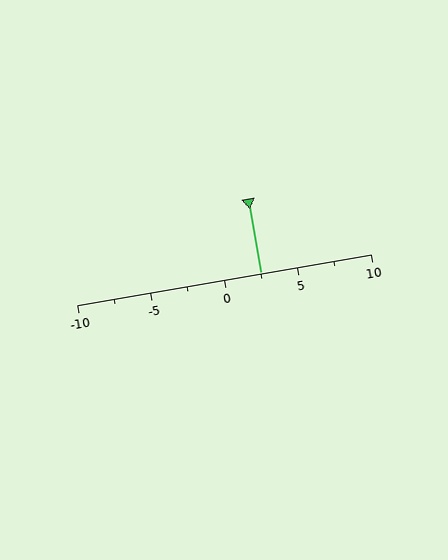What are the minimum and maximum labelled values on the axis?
The axis runs from -10 to 10.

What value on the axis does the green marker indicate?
The marker indicates approximately 2.5.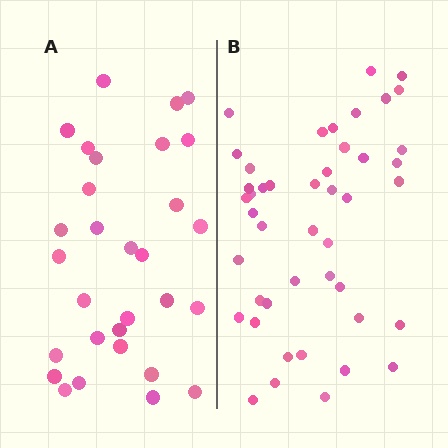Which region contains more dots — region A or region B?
Region B (the right region) has more dots.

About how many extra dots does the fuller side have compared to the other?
Region B has approximately 15 more dots than region A.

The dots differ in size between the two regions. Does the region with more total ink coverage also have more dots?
No. Region A has more total ink coverage because its dots are larger, but region B actually contains more individual dots. Total area can be misleading — the number of items is what matters here.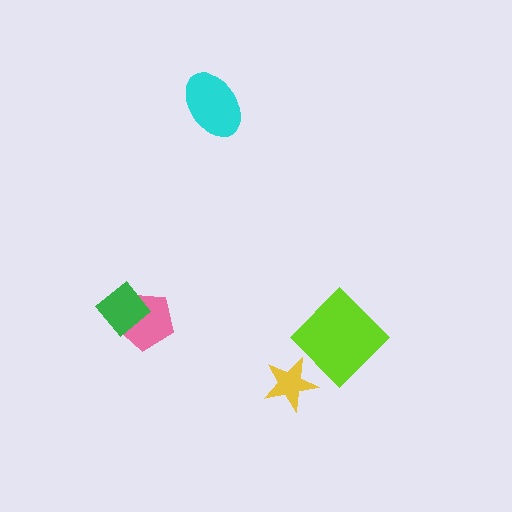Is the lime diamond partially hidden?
Yes, it is partially covered by another shape.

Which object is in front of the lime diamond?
The yellow star is in front of the lime diamond.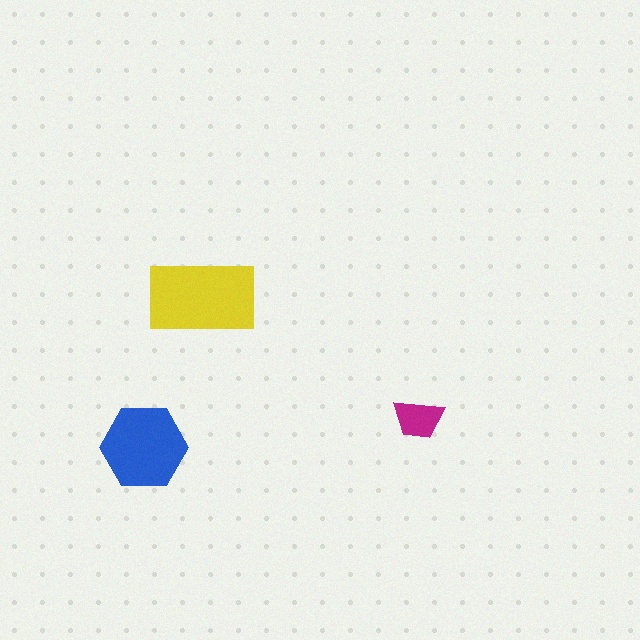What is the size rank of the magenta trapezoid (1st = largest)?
3rd.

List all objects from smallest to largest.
The magenta trapezoid, the blue hexagon, the yellow rectangle.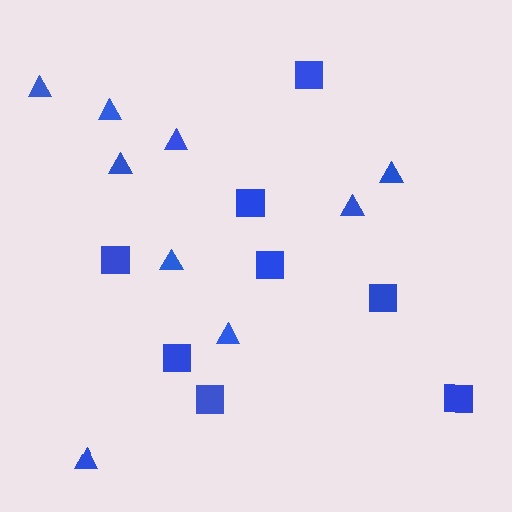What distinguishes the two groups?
There are 2 groups: one group of squares (8) and one group of triangles (9).